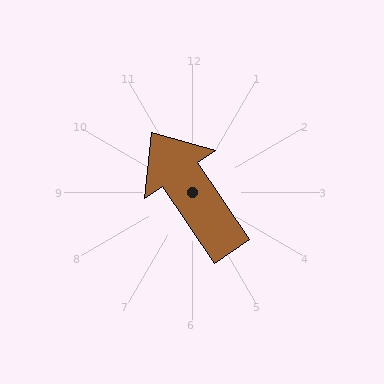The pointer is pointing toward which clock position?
Roughly 11 o'clock.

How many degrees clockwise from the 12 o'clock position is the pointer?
Approximately 326 degrees.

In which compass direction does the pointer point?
Northwest.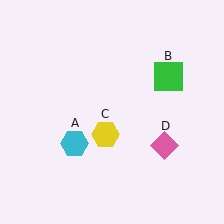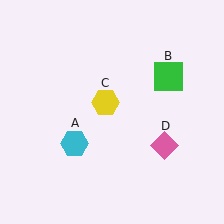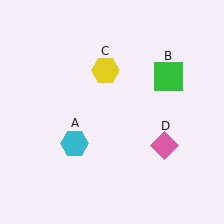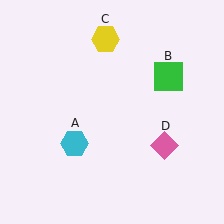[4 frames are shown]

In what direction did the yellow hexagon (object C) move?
The yellow hexagon (object C) moved up.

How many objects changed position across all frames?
1 object changed position: yellow hexagon (object C).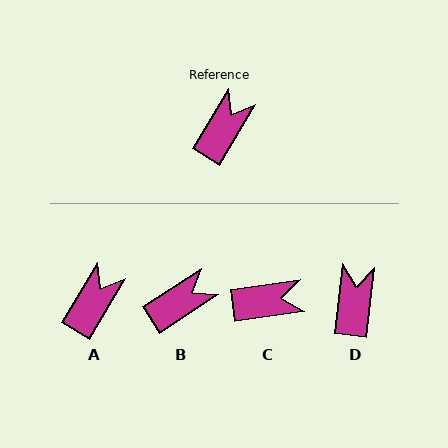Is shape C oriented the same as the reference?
No, it is off by about 52 degrees.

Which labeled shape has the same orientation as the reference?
A.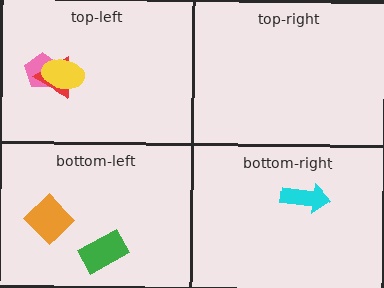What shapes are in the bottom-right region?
The cyan arrow.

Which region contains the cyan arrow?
The bottom-right region.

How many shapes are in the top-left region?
3.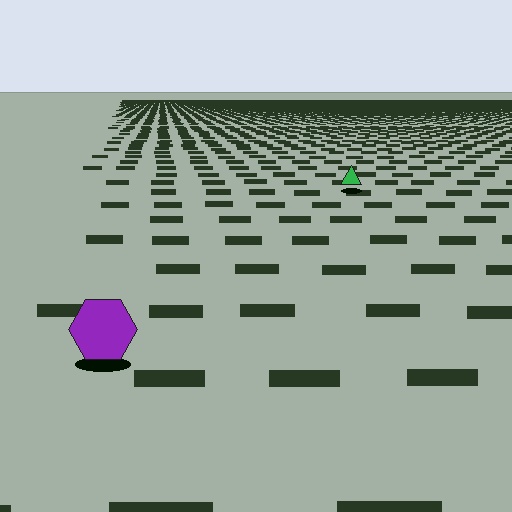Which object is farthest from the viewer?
The green triangle is farthest from the viewer. It appears smaller and the ground texture around it is denser.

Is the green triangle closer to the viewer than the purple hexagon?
No. The purple hexagon is closer — you can tell from the texture gradient: the ground texture is coarser near it.